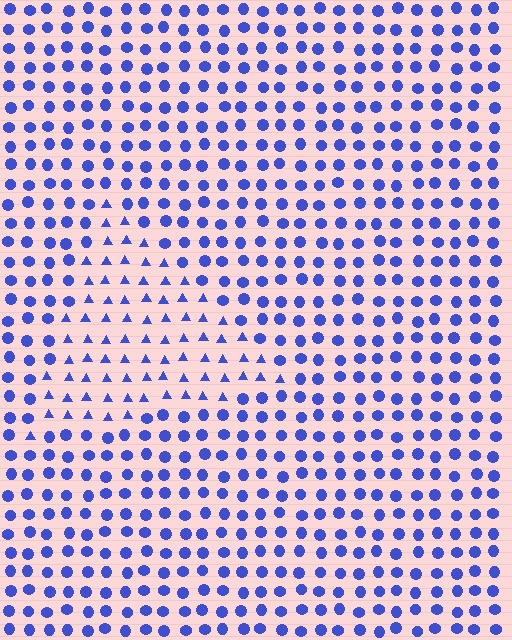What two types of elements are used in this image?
The image uses triangles inside the triangle region and circles outside it.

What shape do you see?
I see a triangle.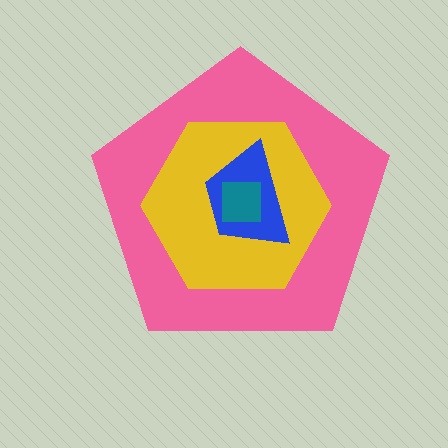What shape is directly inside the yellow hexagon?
The blue trapezoid.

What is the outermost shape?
The pink pentagon.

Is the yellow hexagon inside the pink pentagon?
Yes.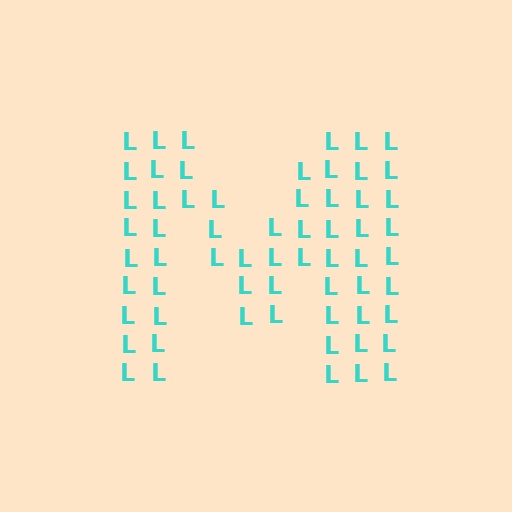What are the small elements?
The small elements are letter L's.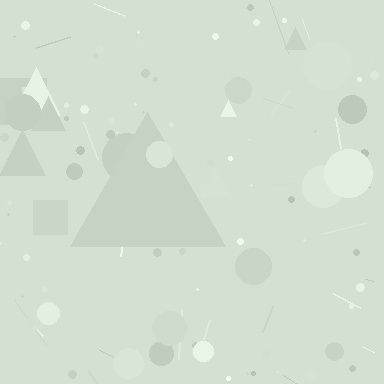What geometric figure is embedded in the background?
A triangle is embedded in the background.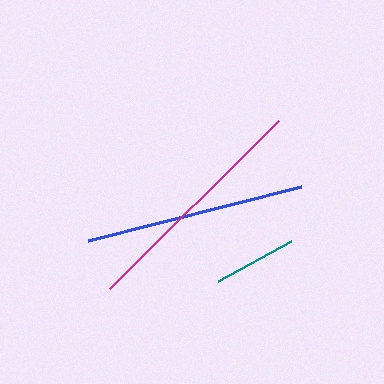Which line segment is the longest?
The magenta line is the longest at approximately 238 pixels.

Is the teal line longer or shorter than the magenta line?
The magenta line is longer than the teal line.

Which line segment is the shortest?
The teal line is the shortest at approximately 83 pixels.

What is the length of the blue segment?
The blue segment is approximately 220 pixels long.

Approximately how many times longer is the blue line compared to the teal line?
The blue line is approximately 2.6 times the length of the teal line.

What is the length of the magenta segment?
The magenta segment is approximately 238 pixels long.